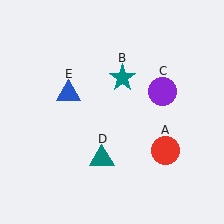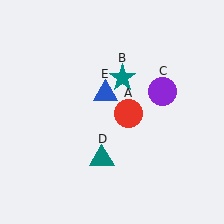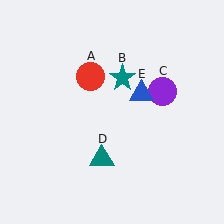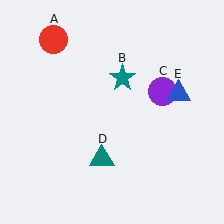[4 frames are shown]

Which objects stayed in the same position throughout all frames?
Teal star (object B) and purple circle (object C) and teal triangle (object D) remained stationary.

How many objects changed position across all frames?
2 objects changed position: red circle (object A), blue triangle (object E).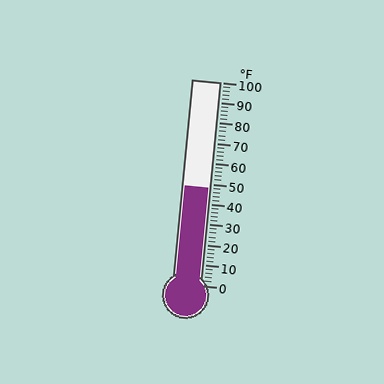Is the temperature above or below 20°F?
The temperature is above 20°F.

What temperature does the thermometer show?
The thermometer shows approximately 48°F.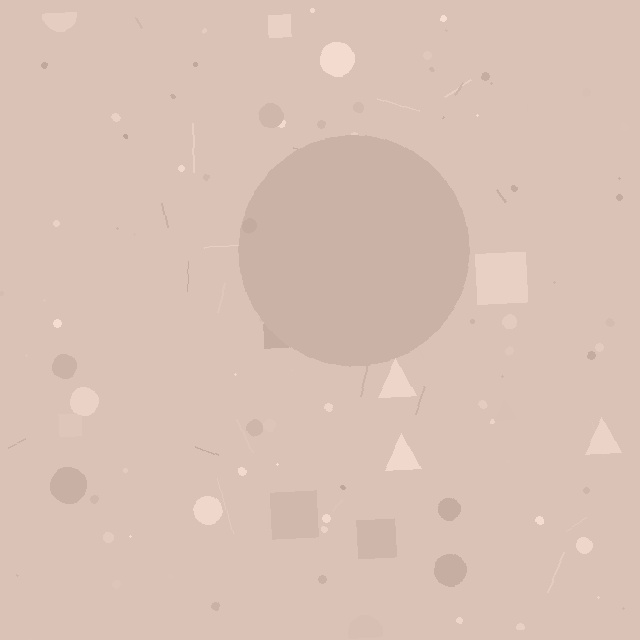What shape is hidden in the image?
A circle is hidden in the image.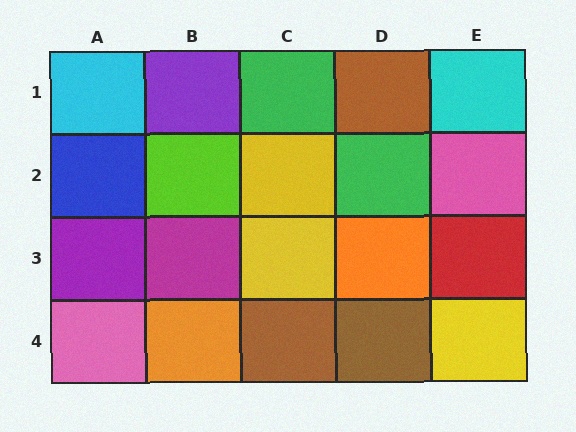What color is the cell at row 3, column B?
Magenta.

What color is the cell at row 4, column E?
Yellow.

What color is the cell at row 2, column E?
Pink.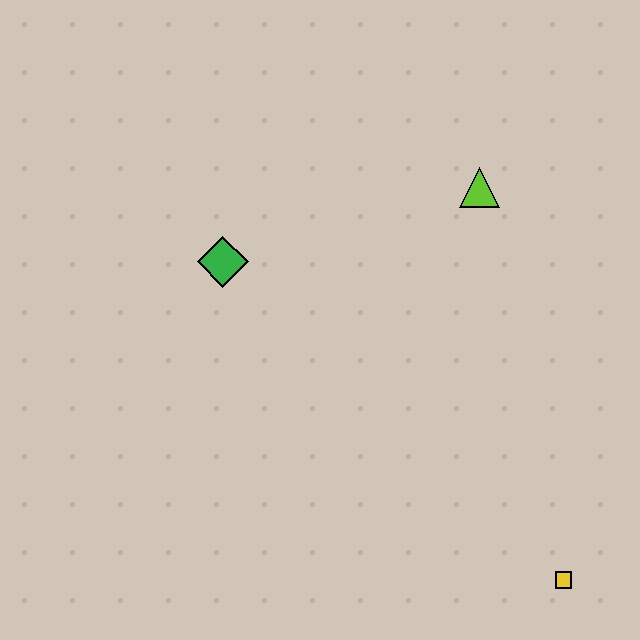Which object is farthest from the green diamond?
The yellow square is farthest from the green diamond.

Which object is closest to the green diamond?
The lime triangle is closest to the green diamond.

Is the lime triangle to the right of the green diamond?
Yes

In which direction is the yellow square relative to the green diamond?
The yellow square is to the right of the green diamond.